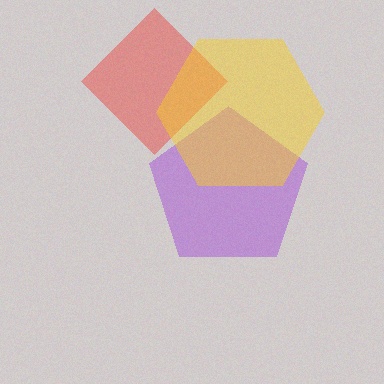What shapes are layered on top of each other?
The layered shapes are: a red diamond, a purple pentagon, a yellow hexagon.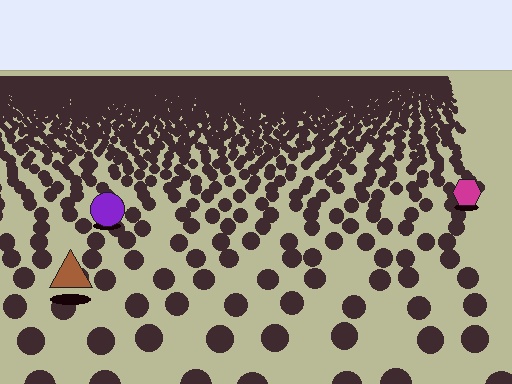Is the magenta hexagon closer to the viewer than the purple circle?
No. The purple circle is closer — you can tell from the texture gradient: the ground texture is coarser near it.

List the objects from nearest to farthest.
From nearest to farthest: the brown triangle, the purple circle, the magenta hexagon.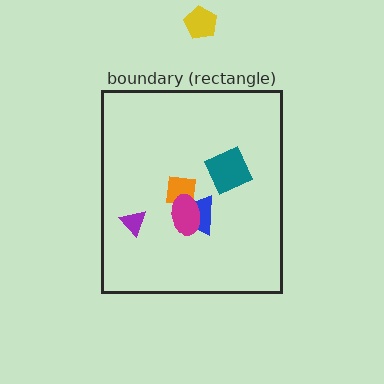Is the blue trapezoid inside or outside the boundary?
Inside.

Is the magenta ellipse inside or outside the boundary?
Inside.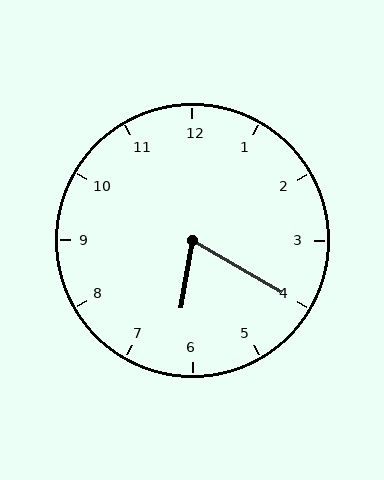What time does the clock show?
6:20.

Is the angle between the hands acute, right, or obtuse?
It is acute.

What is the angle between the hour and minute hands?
Approximately 70 degrees.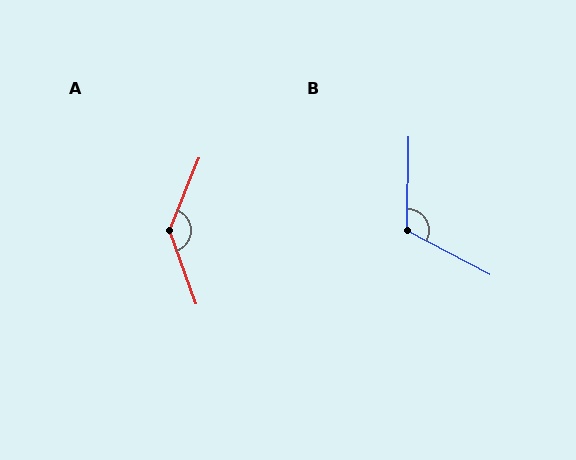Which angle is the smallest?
B, at approximately 117 degrees.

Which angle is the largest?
A, at approximately 137 degrees.